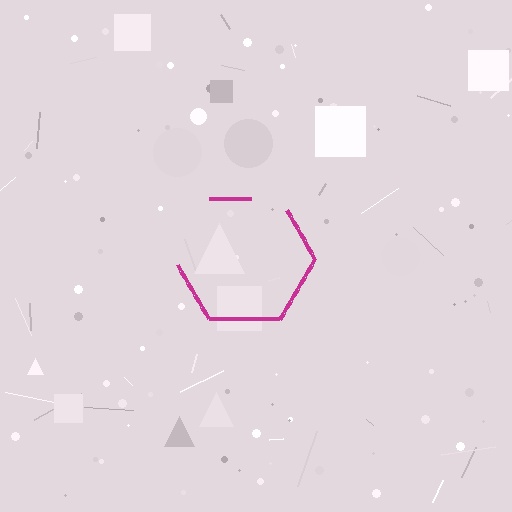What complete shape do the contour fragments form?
The contour fragments form a hexagon.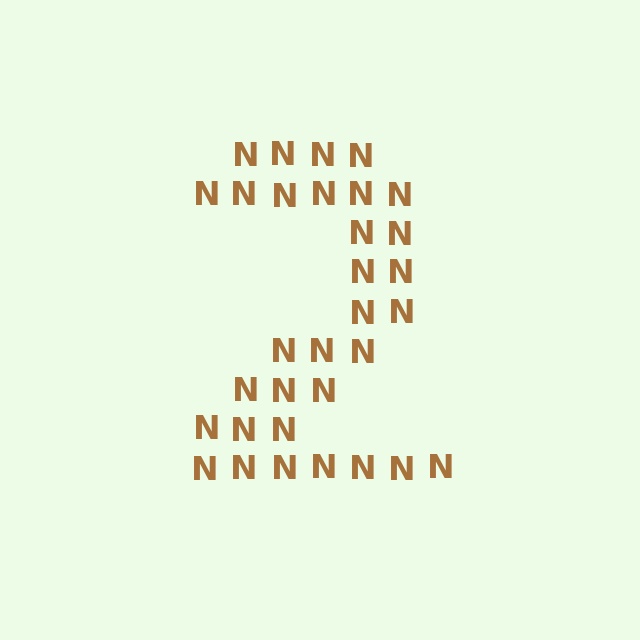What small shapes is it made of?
It is made of small letter N's.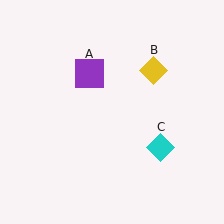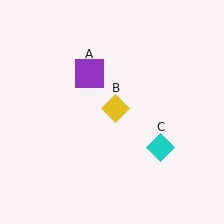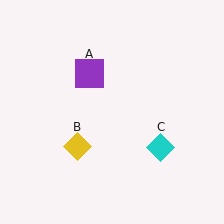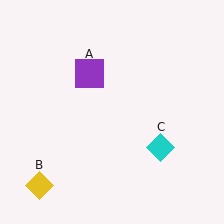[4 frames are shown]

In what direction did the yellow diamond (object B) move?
The yellow diamond (object B) moved down and to the left.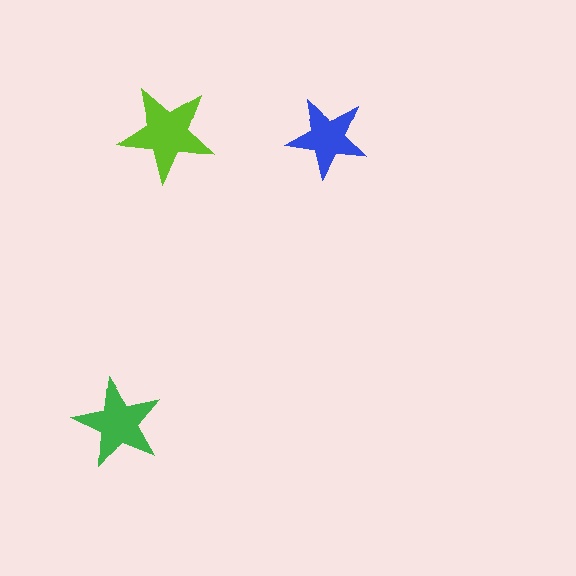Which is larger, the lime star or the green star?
The lime one.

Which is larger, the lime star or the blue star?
The lime one.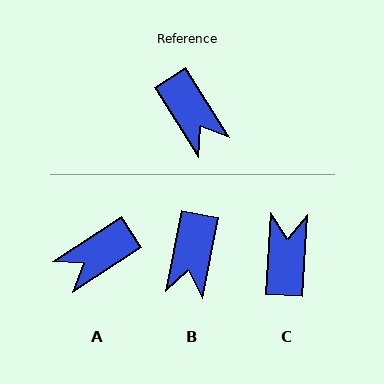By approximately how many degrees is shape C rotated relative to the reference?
Approximately 143 degrees counter-clockwise.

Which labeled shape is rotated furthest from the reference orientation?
C, about 143 degrees away.